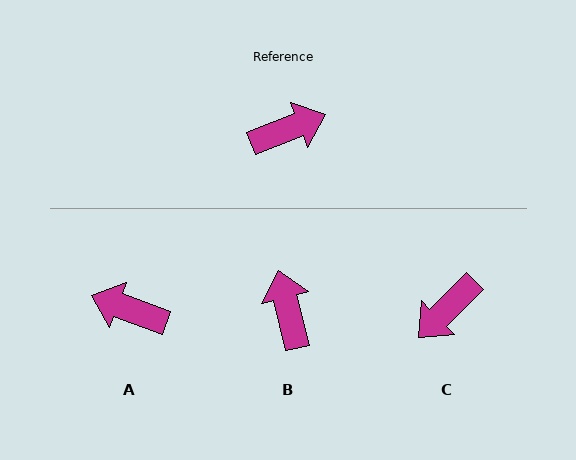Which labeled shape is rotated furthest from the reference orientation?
C, about 157 degrees away.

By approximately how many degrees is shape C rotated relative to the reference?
Approximately 157 degrees clockwise.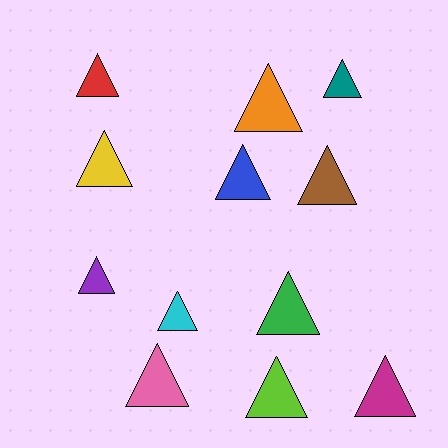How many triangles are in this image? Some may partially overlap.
There are 12 triangles.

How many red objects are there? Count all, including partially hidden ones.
There is 1 red object.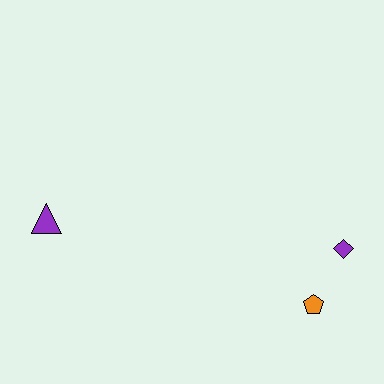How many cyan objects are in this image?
There are no cyan objects.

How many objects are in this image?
There are 3 objects.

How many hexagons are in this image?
There are no hexagons.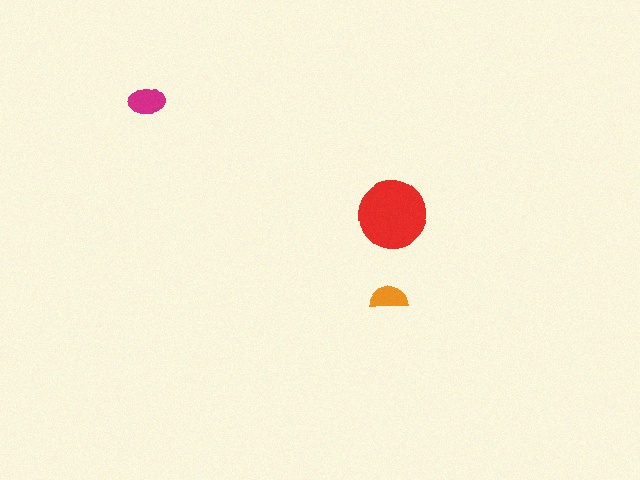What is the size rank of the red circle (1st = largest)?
1st.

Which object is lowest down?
The orange semicircle is bottommost.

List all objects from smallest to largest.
The orange semicircle, the magenta ellipse, the red circle.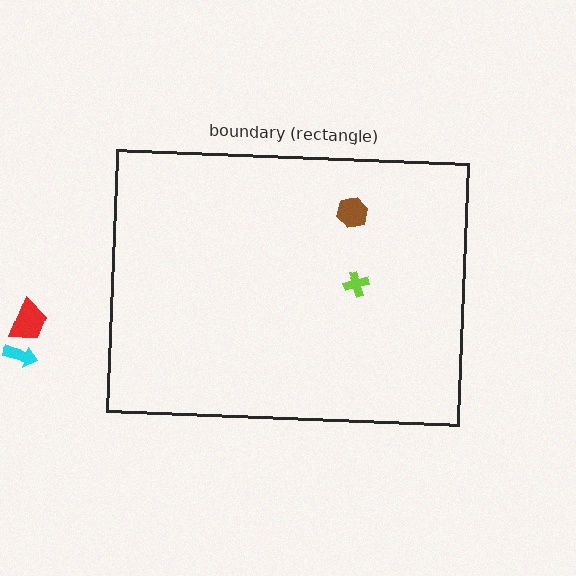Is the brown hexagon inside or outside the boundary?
Inside.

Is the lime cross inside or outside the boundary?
Inside.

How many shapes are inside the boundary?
2 inside, 2 outside.